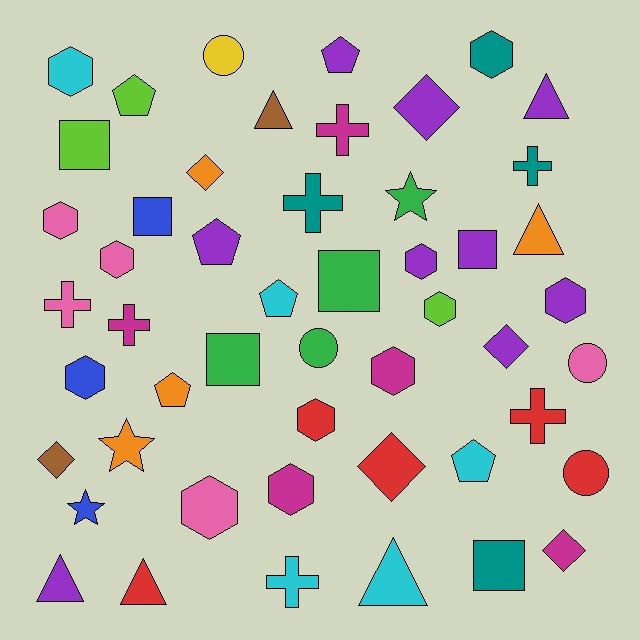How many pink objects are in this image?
There are 5 pink objects.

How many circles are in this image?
There are 4 circles.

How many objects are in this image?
There are 50 objects.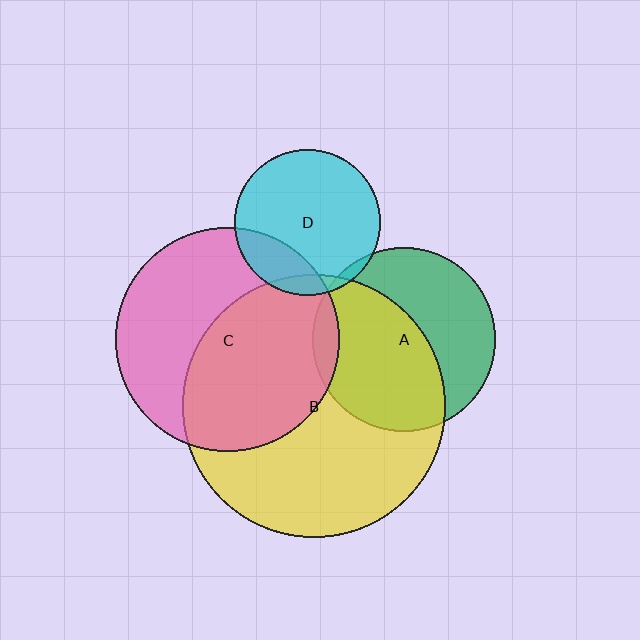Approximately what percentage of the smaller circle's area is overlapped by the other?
Approximately 55%.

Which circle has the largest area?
Circle B (yellow).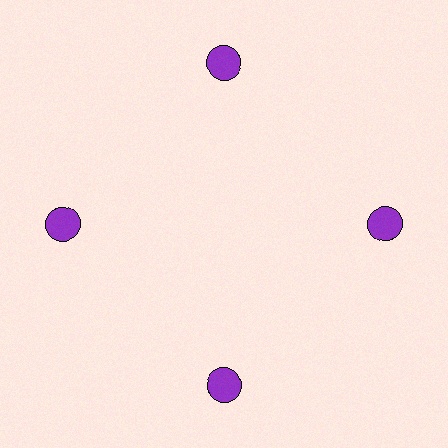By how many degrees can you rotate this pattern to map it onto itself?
The pattern maps onto itself every 90 degrees of rotation.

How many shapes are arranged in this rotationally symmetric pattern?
There are 4 shapes, arranged in 4 groups of 1.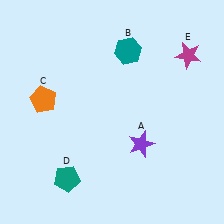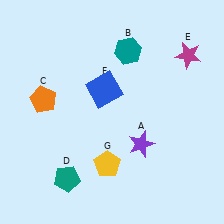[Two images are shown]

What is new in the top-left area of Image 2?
A blue square (F) was added in the top-left area of Image 2.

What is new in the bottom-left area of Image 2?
A yellow pentagon (G) was added in the bottom-left area of Image 2.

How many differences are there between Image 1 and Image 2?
There are 2 differences between the two images.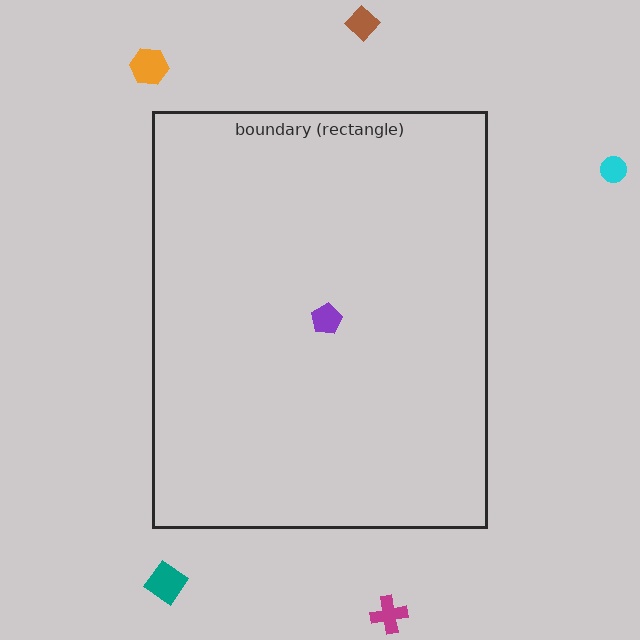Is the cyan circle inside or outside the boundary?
Outside.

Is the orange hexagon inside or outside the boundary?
Outside.